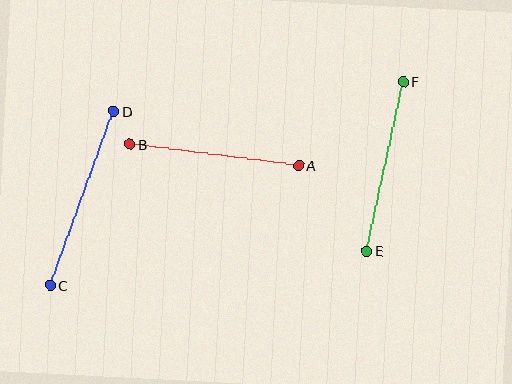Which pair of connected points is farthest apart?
Points C and D are farthest apart.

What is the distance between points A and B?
The distance is approximately 170 pixels.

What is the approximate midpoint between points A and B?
The midpoint is at approximately (214, 155) pixels.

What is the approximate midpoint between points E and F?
The midpoint is at approximately (385, 166) pixels.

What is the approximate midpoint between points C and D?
The midpoint is at approximately (82, 198) pixels.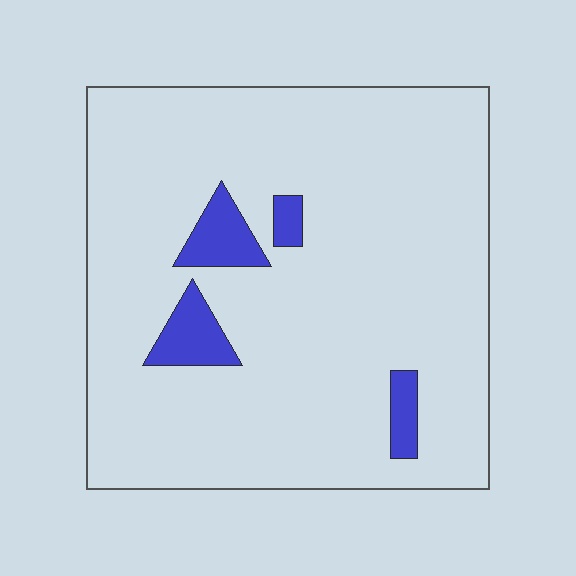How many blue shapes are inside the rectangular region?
4.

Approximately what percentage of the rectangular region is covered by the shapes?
Approximately 10%.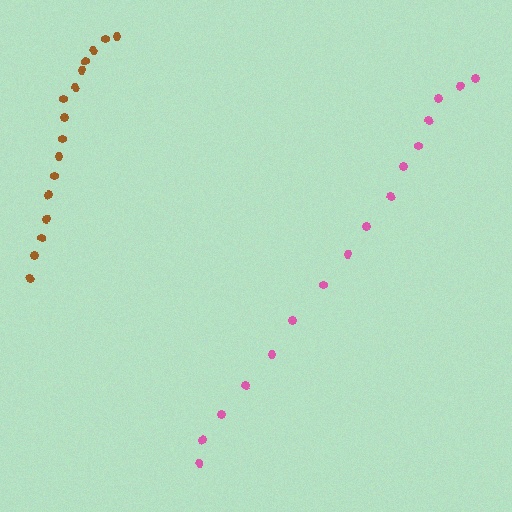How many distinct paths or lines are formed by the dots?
There are 2 distinct paths.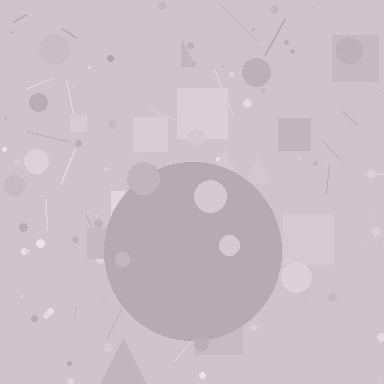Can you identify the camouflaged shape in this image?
The camouflaged shape is a circle.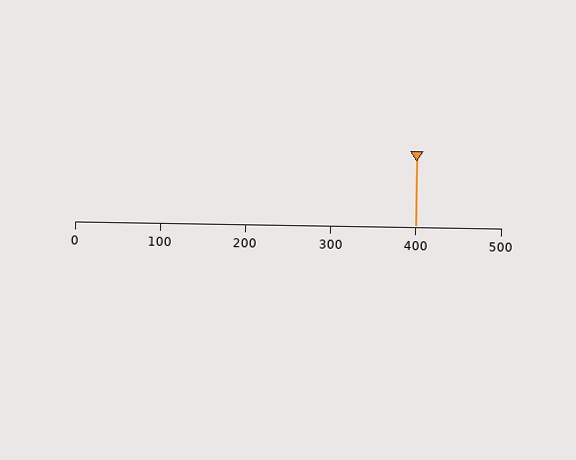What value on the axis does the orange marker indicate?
The marker indicates approximately 400.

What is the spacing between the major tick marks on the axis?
The major ticks are spaced 100 apart.